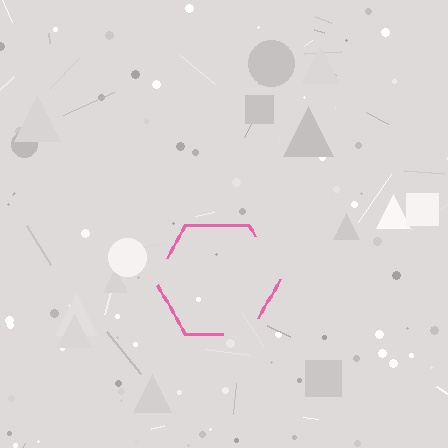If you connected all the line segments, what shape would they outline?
They would outline a hexagon.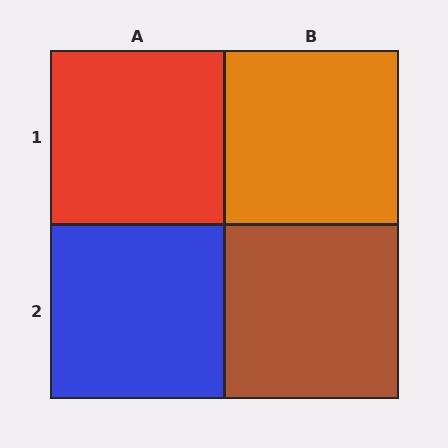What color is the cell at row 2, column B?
Brown.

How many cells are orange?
1 cell is orange.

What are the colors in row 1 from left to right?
Red, orange.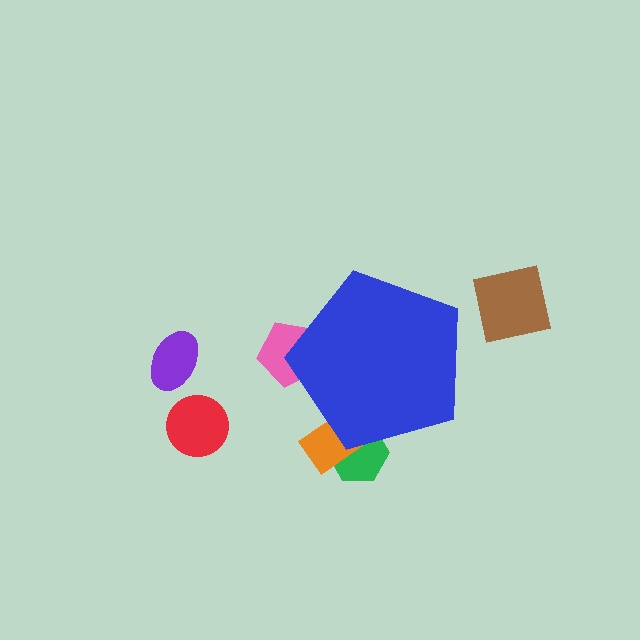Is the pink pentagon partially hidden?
Yes, the pink pentagon is partially hidden behind the blue pentagon.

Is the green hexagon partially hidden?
Yes, the green hexagon is partially hidden behind the blue pentagon.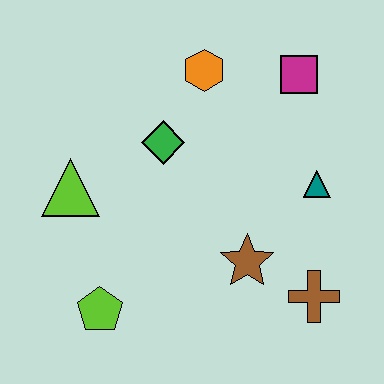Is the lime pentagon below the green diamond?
Yes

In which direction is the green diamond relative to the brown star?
The green diamond is above the brown star.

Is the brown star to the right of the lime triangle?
Yes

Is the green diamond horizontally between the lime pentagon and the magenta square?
Yes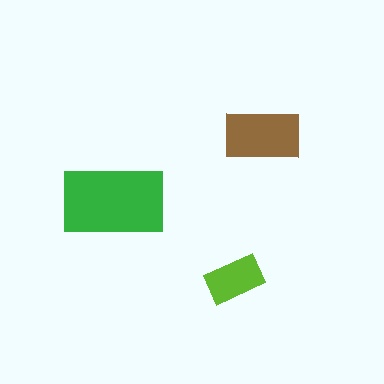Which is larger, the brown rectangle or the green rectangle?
The green one.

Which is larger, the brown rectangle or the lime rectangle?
The brown one.